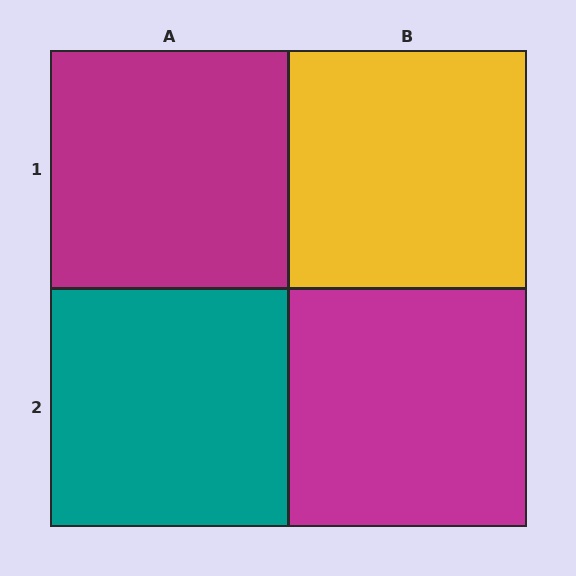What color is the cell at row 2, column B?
Magenta.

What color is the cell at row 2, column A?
Teal.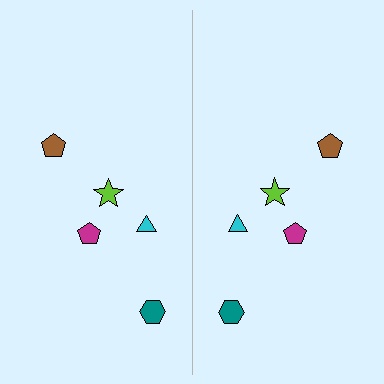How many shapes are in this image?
There are 10 shapes in this image.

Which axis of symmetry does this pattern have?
The pattern has a vertical axis of symmetry running through the center of the image.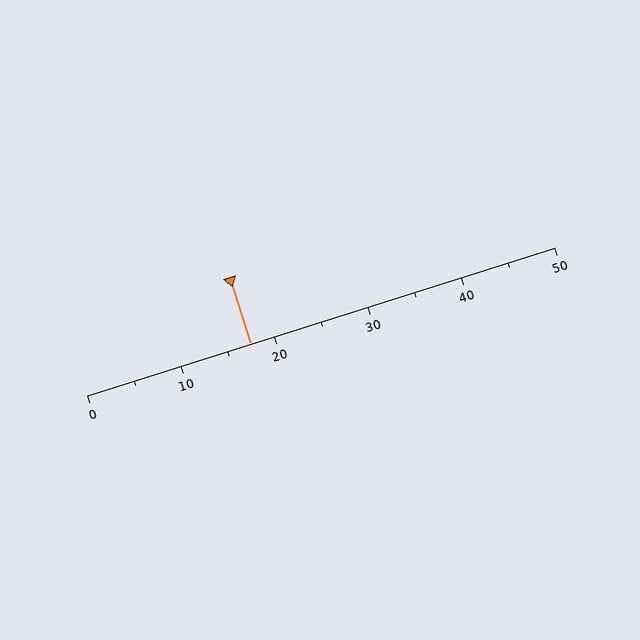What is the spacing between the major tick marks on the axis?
The major ticks are spaced 10 apart.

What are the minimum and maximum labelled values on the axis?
The axis runs from 0 to 50.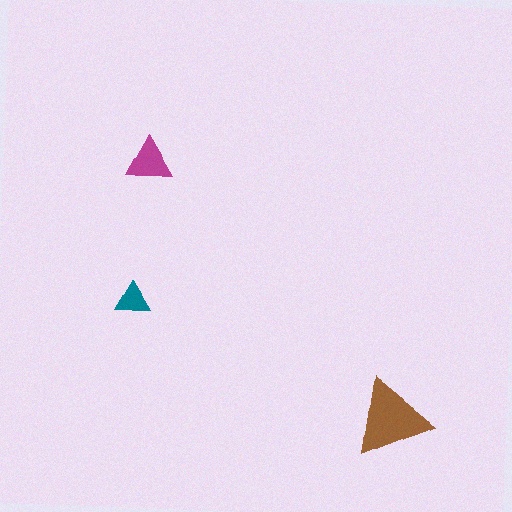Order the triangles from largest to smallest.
the brown one, the magenta one, the teal one.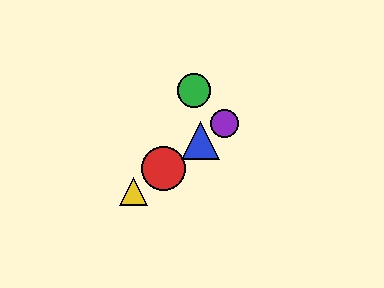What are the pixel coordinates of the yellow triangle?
The yellow triangle is at (133, 191).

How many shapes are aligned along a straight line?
4 shapes (the red circle, the blue triangle, the yellow triangle, the purple circle) are aligned along a straight line.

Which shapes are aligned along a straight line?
The red circle, the blue triangle, the yellow triangle, the purple circle are aligned along a straight line.